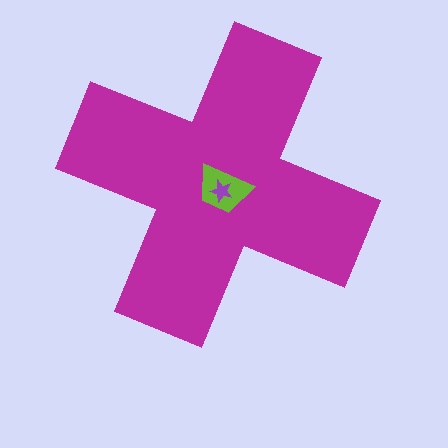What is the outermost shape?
The magenta cross.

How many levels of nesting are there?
3.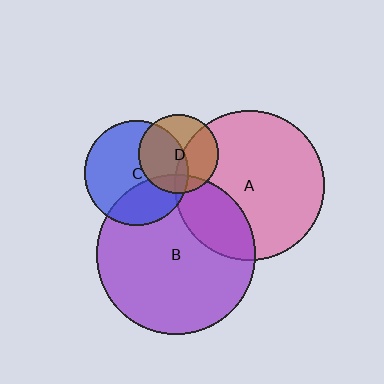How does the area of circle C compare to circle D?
Approximately 1.7 times.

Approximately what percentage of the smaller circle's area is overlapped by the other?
Approximately 40%.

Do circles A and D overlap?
Yes.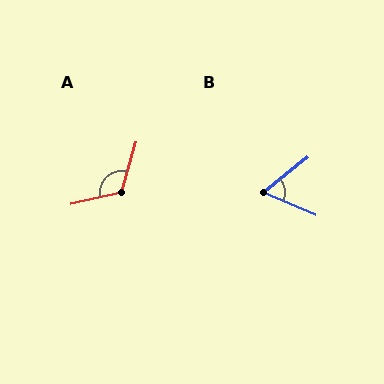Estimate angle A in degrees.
Approximately 118 degrees.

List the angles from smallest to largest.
B (61°), A (118°).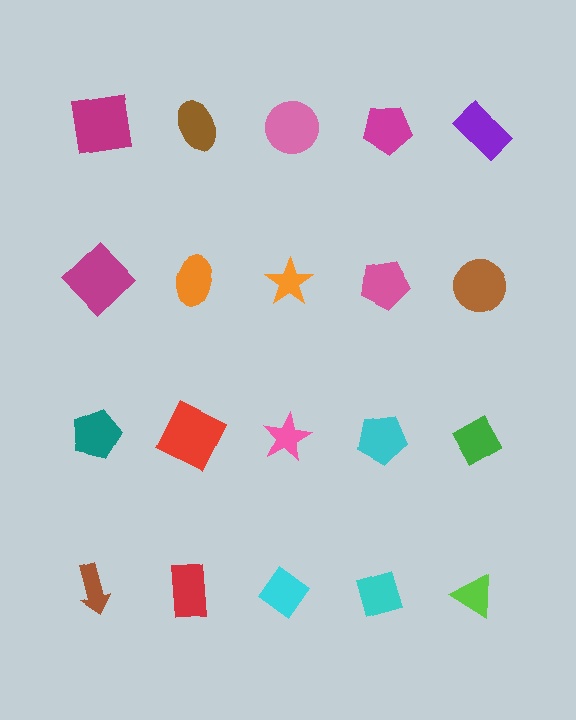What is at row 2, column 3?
An orange star.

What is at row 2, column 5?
A brown circle.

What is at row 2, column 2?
An orange ellipse.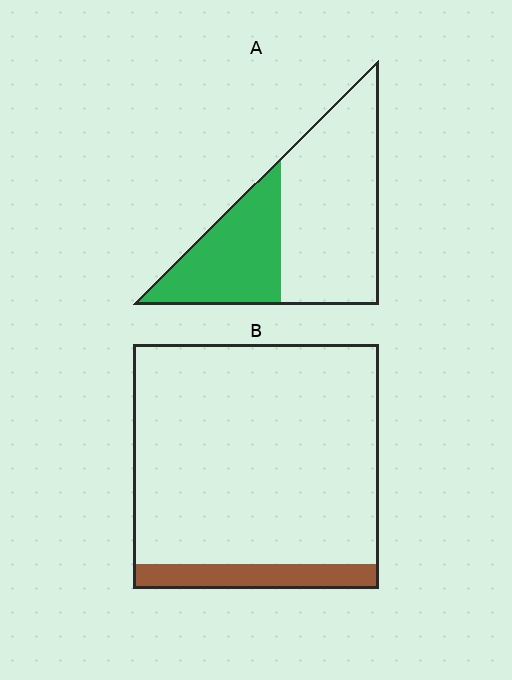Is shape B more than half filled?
No.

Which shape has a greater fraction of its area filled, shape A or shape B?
Shape A.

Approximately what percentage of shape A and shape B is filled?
A is approximately 35% and B is approximately 10%.